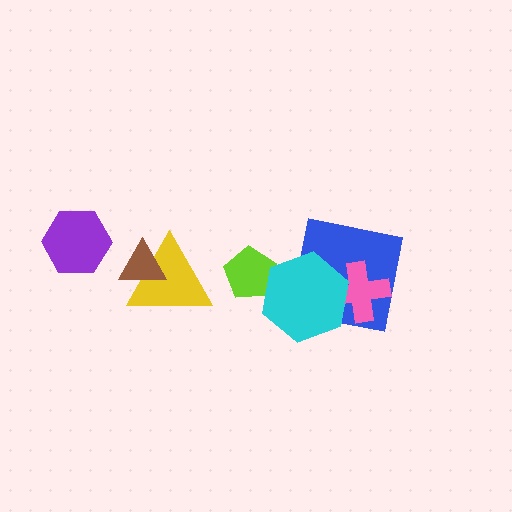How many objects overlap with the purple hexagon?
0 objects overlap with the purple hexagon.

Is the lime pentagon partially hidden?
Yes, it is partially covered by another shape.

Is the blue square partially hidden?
Yes, it is partially covered by another shape.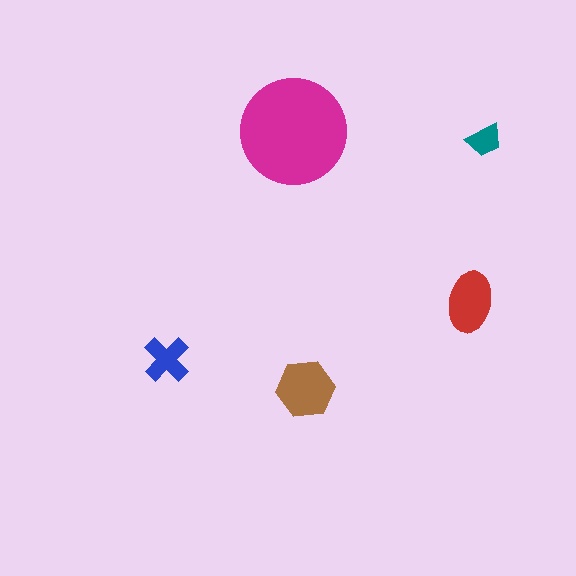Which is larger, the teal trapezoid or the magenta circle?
The magenta circle.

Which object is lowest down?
The brown hexagon is bottommost.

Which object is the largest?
The magenta circle.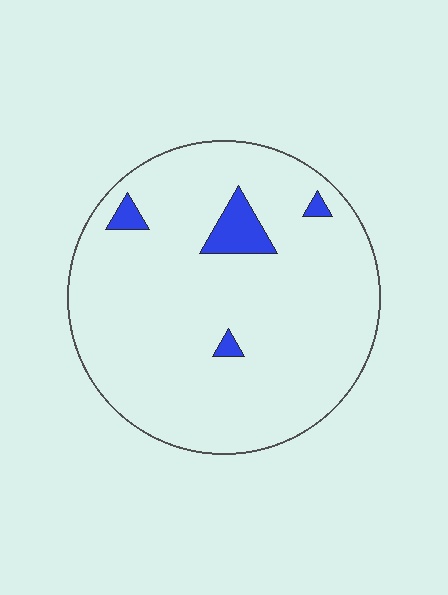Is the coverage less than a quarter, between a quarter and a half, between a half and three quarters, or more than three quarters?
Less than a quarter.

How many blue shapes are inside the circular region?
4.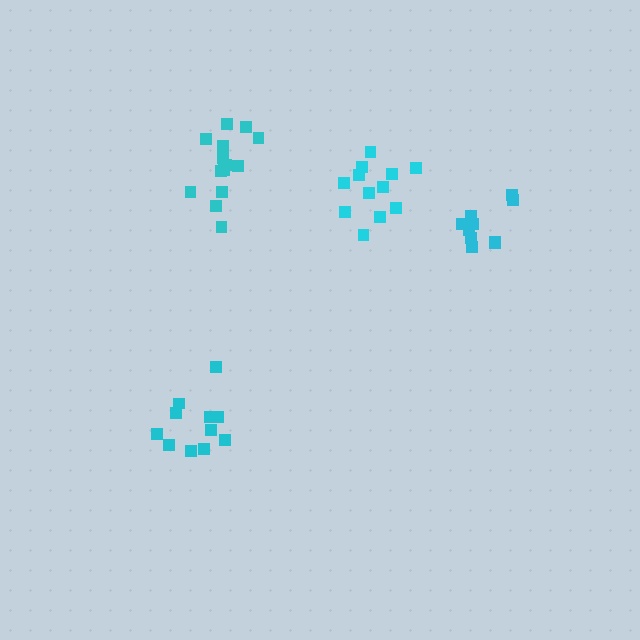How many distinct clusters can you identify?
There are 4 distinct clusters.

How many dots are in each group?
Group 1: 10 dots, Group 2: 14 dots, Group 3: 12 dots, Group 4: 11 dots (47 total).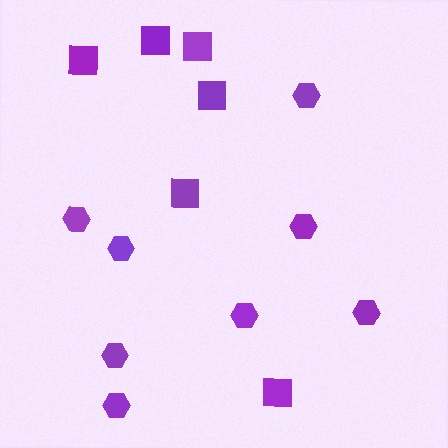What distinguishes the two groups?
There are 2 groups: one group of squares (6) and one group of hexagons (8).